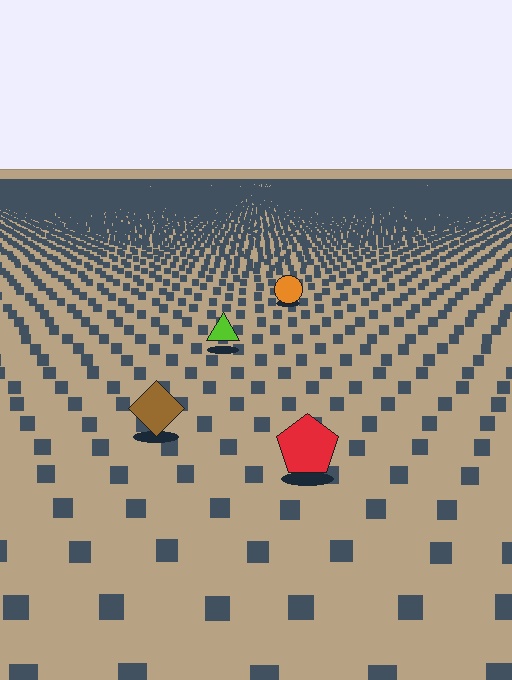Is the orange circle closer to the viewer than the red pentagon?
No. The red pentagon is closer — you can tell from the texture gradient: the ground texture is coarser near it.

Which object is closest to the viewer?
The red pentagon is closest. The texture marks near it are larger and more spread out.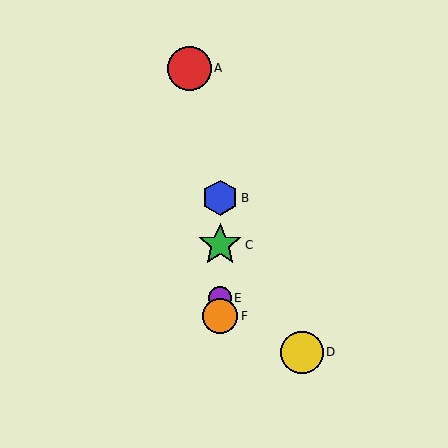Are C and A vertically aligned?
No, C is at x≈220 and A is at x≈189.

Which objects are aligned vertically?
Objects B, C, E, F are aligned vertically.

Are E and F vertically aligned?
Yes, both are at x≈220.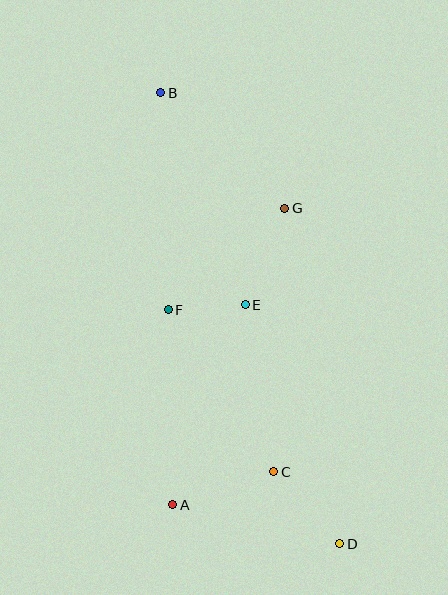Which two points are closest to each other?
Points E and F are closest to each other.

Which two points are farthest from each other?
Points B and D are farthest from each other.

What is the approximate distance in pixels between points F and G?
The distance between F and G is approximately 154 pixels.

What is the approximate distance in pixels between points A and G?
The distance between A and G is approximately 317 pixels.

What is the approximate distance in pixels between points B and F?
The distance between B and F is approximately 217 pixels.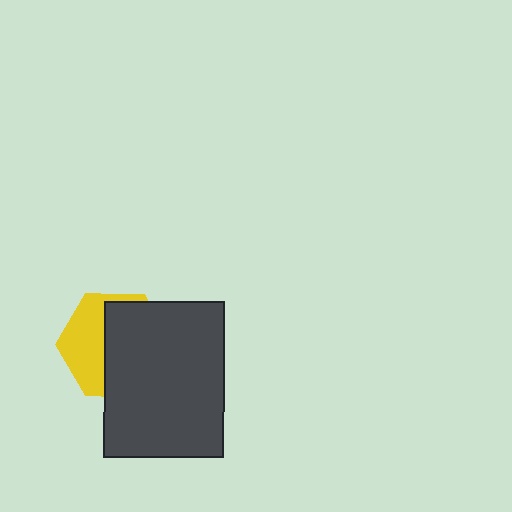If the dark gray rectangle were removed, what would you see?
You would see the complete yellow hexagon.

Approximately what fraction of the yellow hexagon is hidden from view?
Roughly 59% of the yellow hexagon is hidden behind the dark gray rectangle.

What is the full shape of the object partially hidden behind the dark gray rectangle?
The partially hidden object is a yellow hexagon.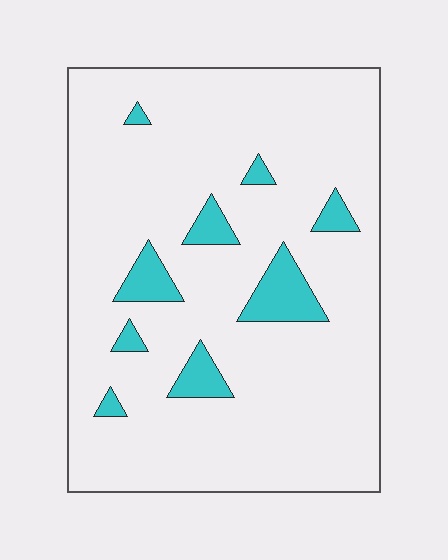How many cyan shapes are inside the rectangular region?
9.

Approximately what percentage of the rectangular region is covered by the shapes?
Approximately 10%.